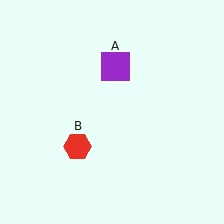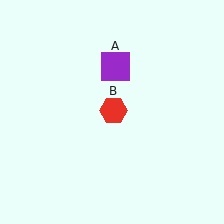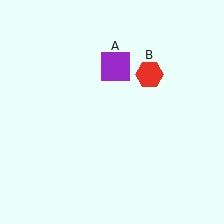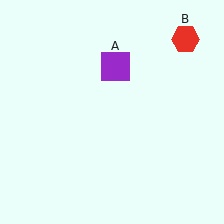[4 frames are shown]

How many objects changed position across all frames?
1 object changed position: red hexagon (object B).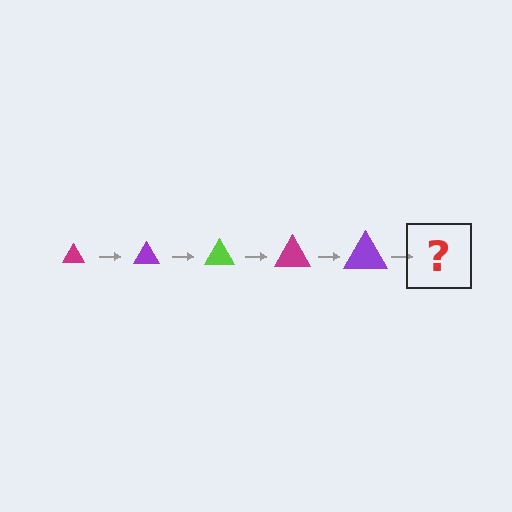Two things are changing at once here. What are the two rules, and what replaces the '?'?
The two rules are that the triangle grows larger each step and the color cycles through magenta, purple, and lime. The '?' should be a lime triangle, larger than the previous one.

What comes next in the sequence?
The next element should be a lime triangle, larger than the previous one.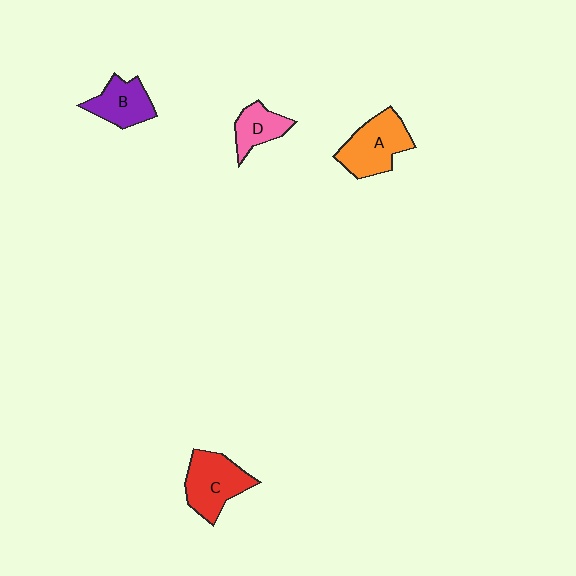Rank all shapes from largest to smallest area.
From largest to smallest: A (orange), C (red), B (purple), D (pink).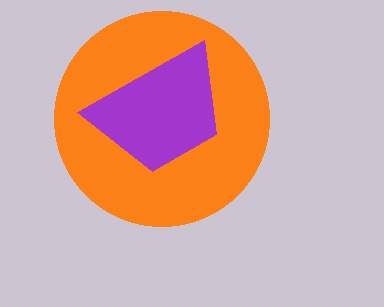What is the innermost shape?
The purple trapezoid.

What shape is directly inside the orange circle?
The purple trapezoid.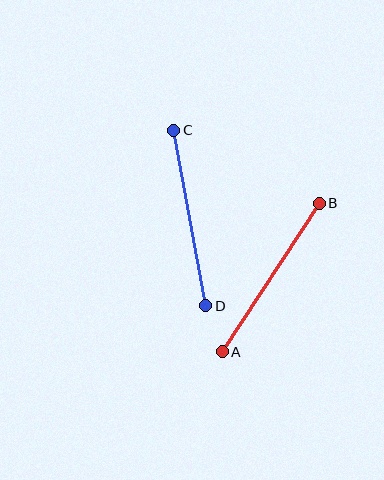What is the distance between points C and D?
The distance is approximately 178 pixels.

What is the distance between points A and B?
The distance is approximately 178 pixels.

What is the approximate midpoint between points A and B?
The midpoint is at approximately (271, 277) pixels.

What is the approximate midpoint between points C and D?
The midpoint is at approximately (190, 218) pixels.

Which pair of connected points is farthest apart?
Points C and D are farthest apart.